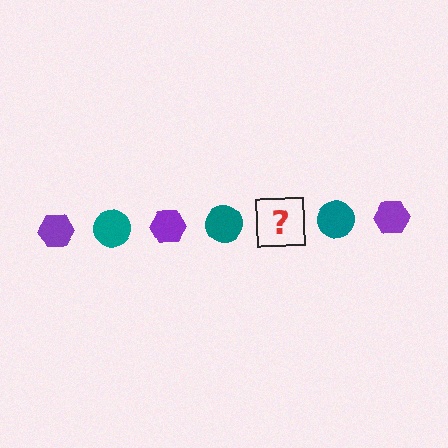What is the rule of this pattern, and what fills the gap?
The rule is that the pattern alternates between purple hexagon and teal circle. The gap should be filled with a purple hexagon.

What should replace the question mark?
The question mark should be replaced with a purple hexagon.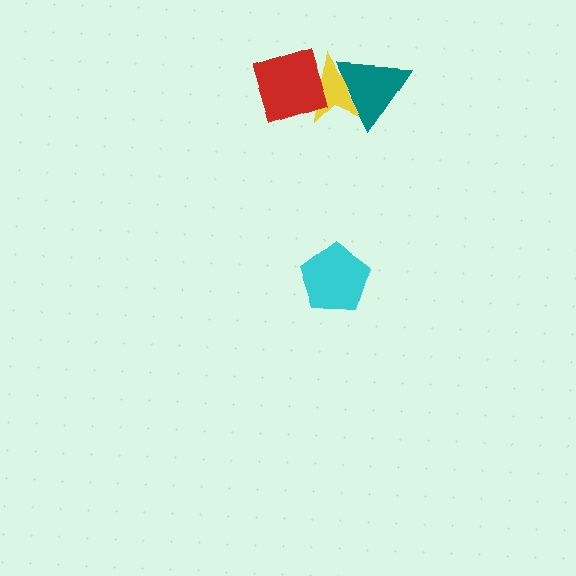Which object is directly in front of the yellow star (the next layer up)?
The teal triangle is directly in front of the yellow star.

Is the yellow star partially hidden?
Yes, it is partially covered by another shape.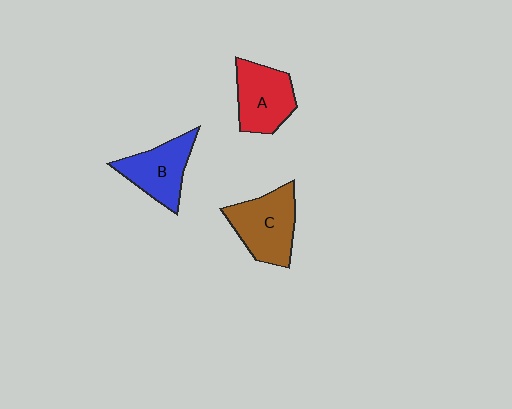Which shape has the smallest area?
Shape B (blue).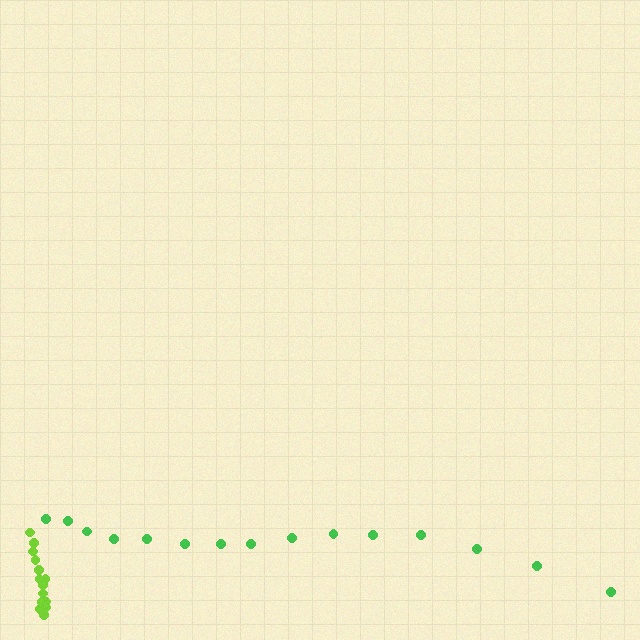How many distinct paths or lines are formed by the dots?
There are 2 distinct paths.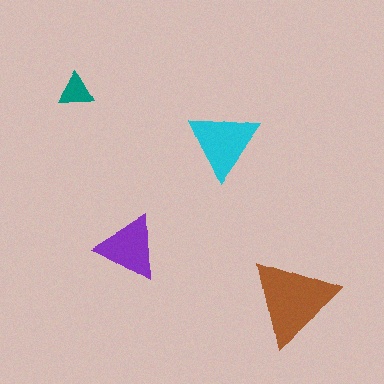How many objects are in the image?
There are 4 objects in the image.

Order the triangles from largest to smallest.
the brown one, the cyan one, the purple one, the teal one.